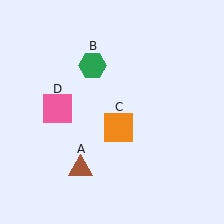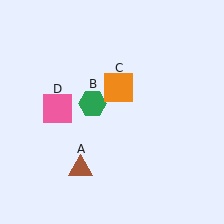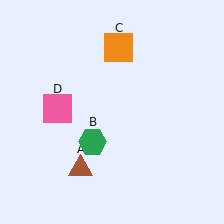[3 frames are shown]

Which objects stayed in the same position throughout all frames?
Brown triangle (object A) and pink square (object D) remained stationary.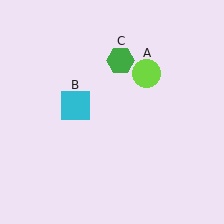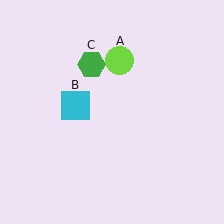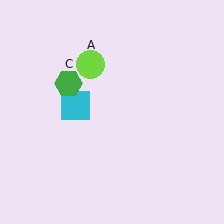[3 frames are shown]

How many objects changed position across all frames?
2 objects changed position: lime circle (object A), green hexagon (object C).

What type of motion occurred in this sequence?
The lime circle (object A), green hexagon (object C) rotated counterclockwise around the center of the scene.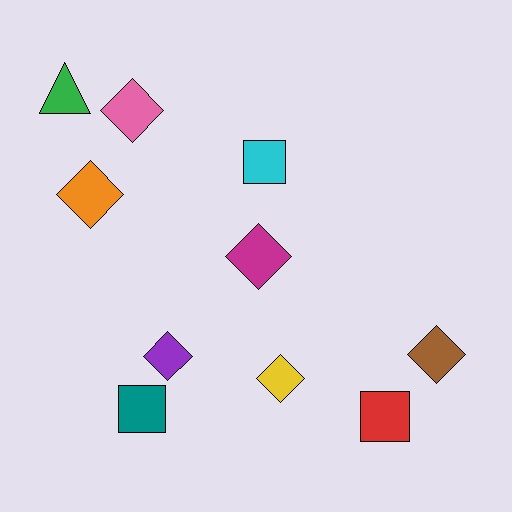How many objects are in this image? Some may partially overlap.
There are 10 objects.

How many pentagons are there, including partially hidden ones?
There are no pentagons.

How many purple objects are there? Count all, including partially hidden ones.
There is 1 purple object.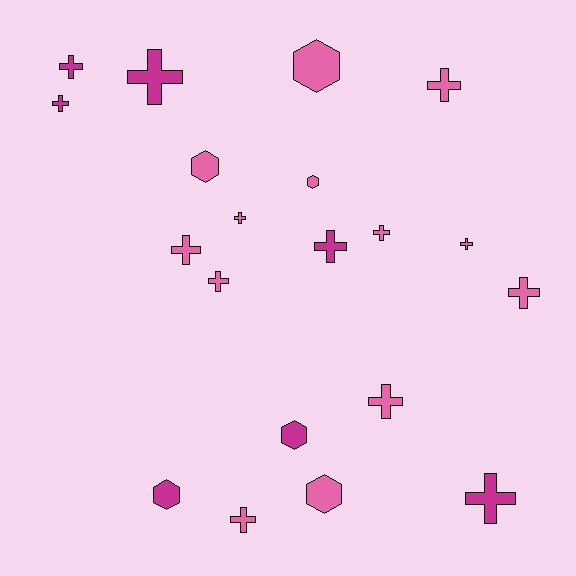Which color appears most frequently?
Pink, with 13 objects.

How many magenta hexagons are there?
There are 2 magenta hexagons.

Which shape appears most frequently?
Cross, with 14 objects.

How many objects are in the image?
There are 20 objects.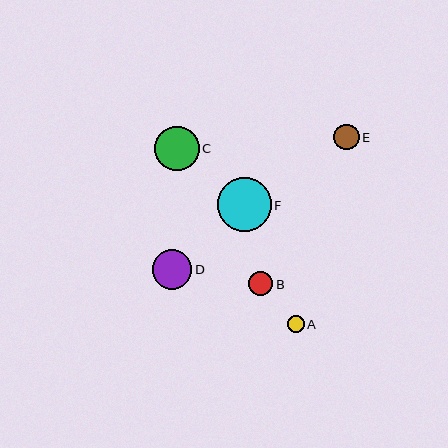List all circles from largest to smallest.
From largest to smallest: F, C, D, E, B, A.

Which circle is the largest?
Circle F is the largest with a size of approximately 54 pixels.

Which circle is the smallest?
Circle A is the smallest with a size of approximately 17 pixels.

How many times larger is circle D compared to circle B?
Circle D is approximately 1.6 times the size of circle B.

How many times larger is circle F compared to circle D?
Circle F is approximately 1.4 times the size of circle D.